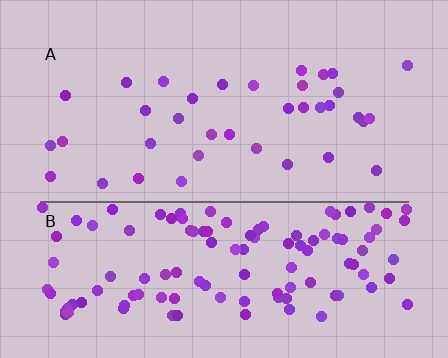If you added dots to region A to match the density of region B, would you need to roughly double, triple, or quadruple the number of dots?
Approximately quadruple.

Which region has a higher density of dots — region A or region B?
B (the bottom).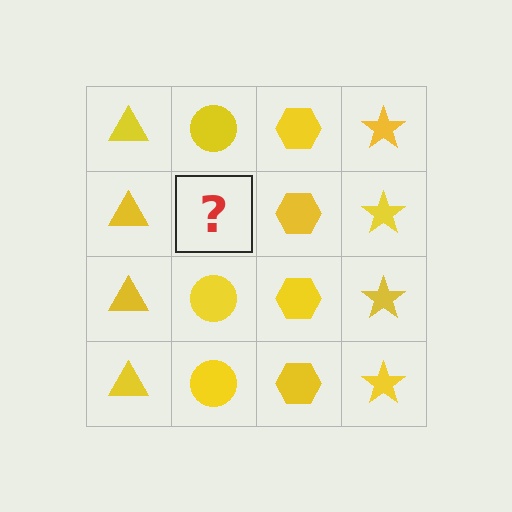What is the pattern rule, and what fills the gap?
The rule is that each column has a consistent shape. The gap should be filled with a yellow circle.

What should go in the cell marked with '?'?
The missing cell should contain a yellow circle.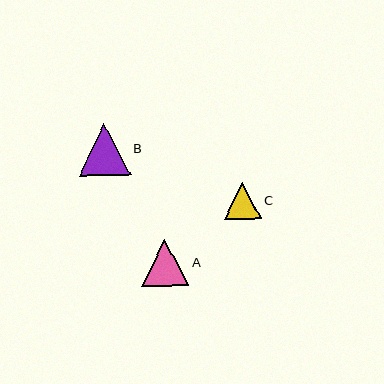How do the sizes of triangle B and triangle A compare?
Triangle B and triangle A are approximately the same size.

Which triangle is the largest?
Triangle B is the largest with a size of approximately 52 pixels.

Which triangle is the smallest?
Triangle C is the smallest with a size of approximately 37 pixels.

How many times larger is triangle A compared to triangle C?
Triangle A is approximately 1.3 times the size of triangle C.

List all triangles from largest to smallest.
From largest to smallest: B, A, C.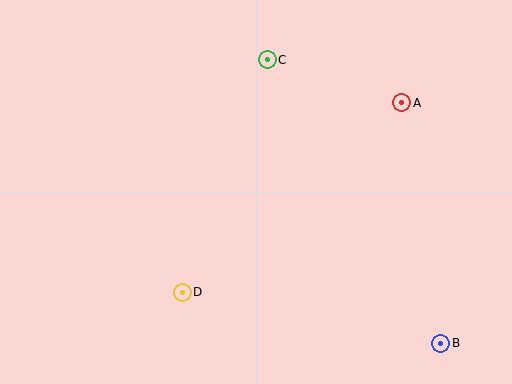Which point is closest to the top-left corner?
Point C is closest to the top-left corner.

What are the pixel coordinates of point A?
Point A is at (402, 103).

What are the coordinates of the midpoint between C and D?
The midpoint between C and D is at (225, 176).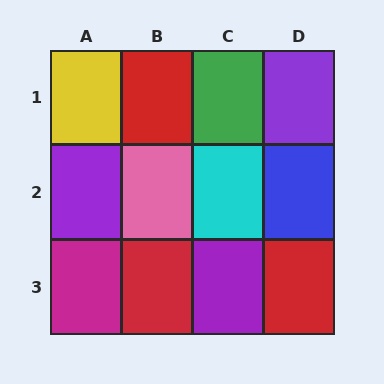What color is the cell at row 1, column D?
Purple.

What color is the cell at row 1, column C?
Green.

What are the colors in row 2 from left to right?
Purple, pink, cyan, blue.